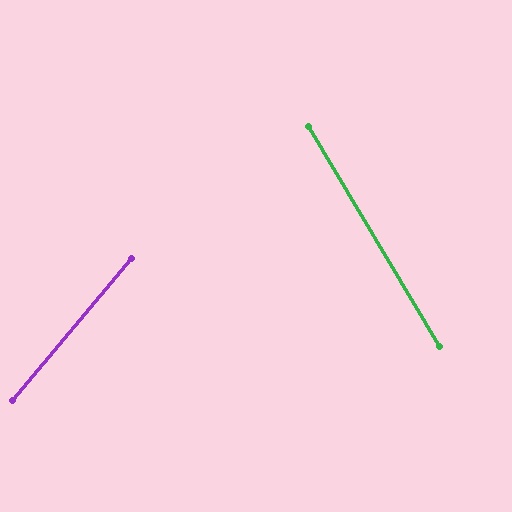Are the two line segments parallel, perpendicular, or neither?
Neither parallel nor perpendicular — they differ by about 71°.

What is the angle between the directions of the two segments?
Approximately 71 degrees.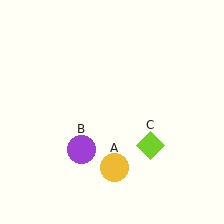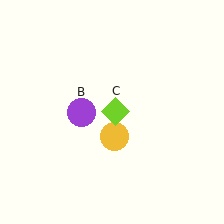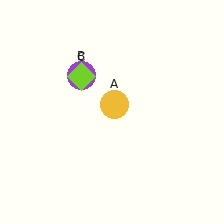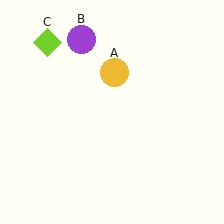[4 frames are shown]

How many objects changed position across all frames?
3 objects changed position: yellow circle (object A), purple circle (object B), lime diamond (object C).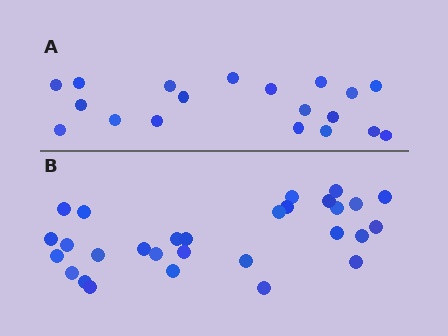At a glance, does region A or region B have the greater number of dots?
Region B (the bottom region) has more dots.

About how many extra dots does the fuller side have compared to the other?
Region B has roughly 10 or so more dots than region A.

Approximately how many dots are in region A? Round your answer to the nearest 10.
About 20 dots. (The exact count is 19, which rounds to 20.)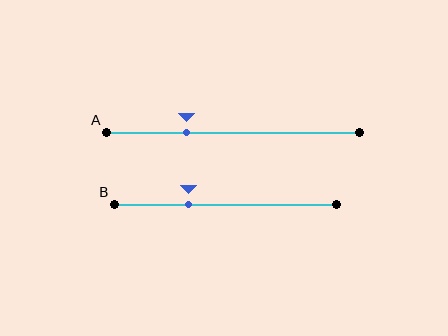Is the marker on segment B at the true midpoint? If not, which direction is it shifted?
No, the marker on segment B is shifted to the left by about 17% of the segment length.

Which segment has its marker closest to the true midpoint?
Segment B has its marker closest to the true midpoint.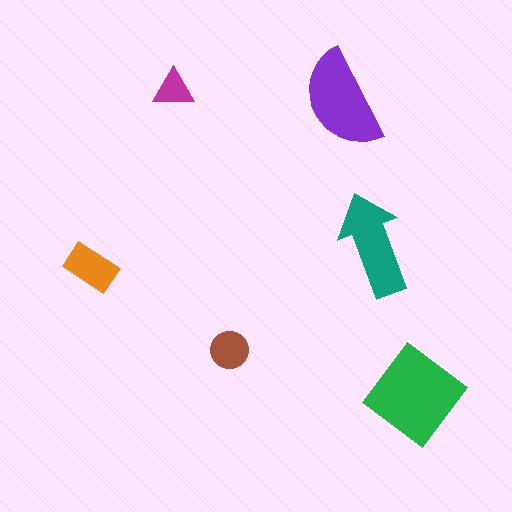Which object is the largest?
The green diamond.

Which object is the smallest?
The magenta triangle.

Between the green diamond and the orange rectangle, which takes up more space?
The green diamond.